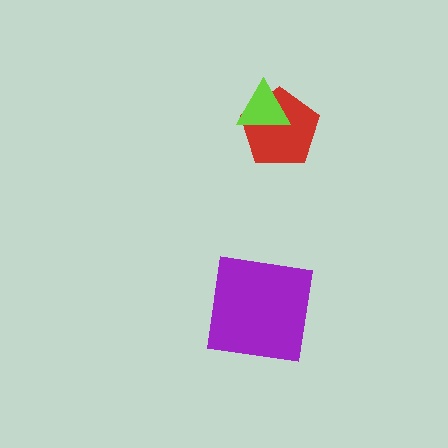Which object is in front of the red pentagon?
The lime triangle is in front of the red pentagon.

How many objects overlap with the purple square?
0 objects overlap with the purple square.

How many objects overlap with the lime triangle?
1 object overlaps with the lime triangle.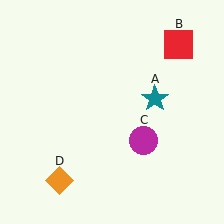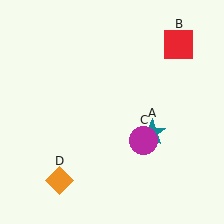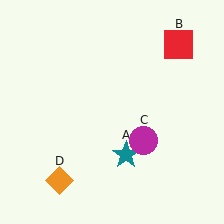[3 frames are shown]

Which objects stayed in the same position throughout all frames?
Red square (object B) and magenta circle (object C) and orange diamond (object D) remained stationary.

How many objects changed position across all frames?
1 object changed position: teal star (object A).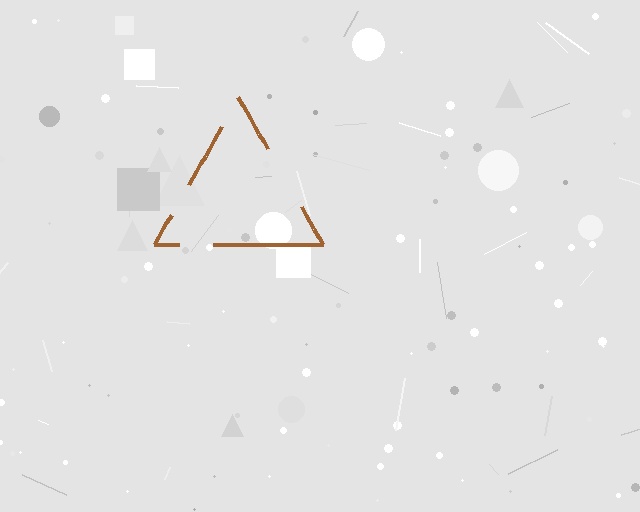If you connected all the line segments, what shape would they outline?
They would outline a triangle.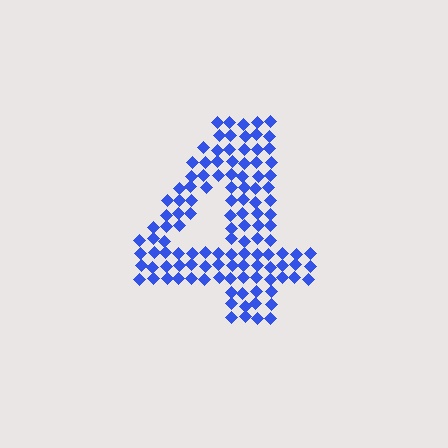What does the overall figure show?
The overall figure shows the digit 4.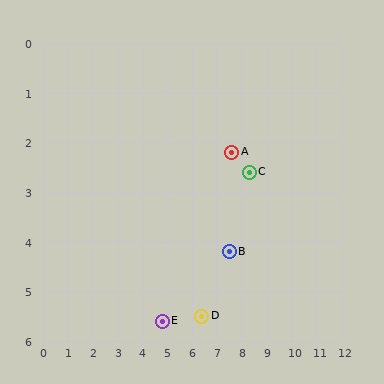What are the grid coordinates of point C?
Point C is at approximately (8.3, 2.6).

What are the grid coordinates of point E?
Point E is at approximately (4.8, 5.6).